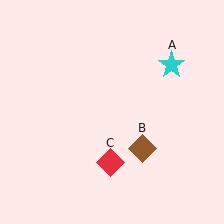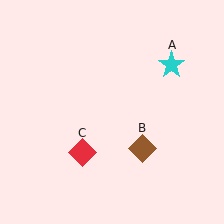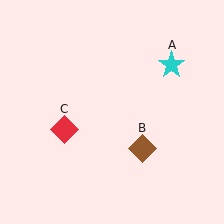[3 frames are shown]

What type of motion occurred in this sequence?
The red diamond (object C) rotated clockwise around the center of the scene.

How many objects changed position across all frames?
1 object changed position: red diamond (object C).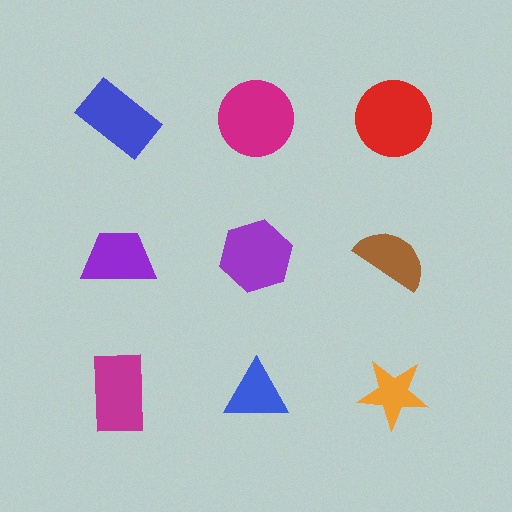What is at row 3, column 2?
A blue triangle.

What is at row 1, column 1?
A blue rectangle.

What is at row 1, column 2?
A magenta circle.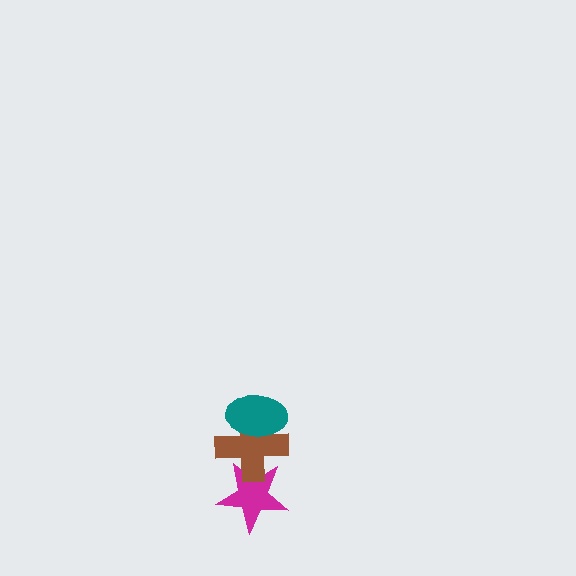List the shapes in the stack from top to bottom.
From top to bottom: the teal ellipse, the brown cross, the magenta star.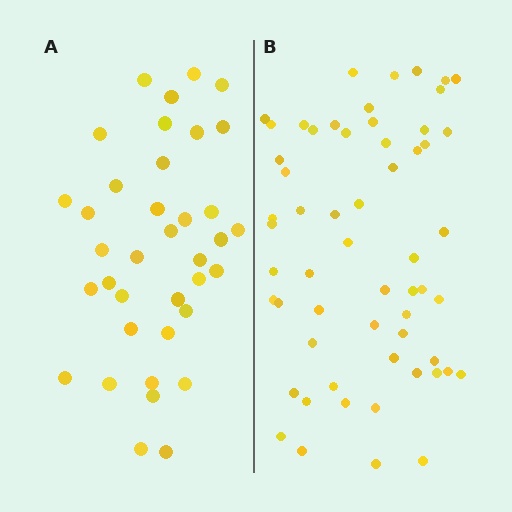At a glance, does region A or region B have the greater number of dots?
Region B (the right region) has more dots.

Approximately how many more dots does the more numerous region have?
Region B has approximately 20 more dots than region A.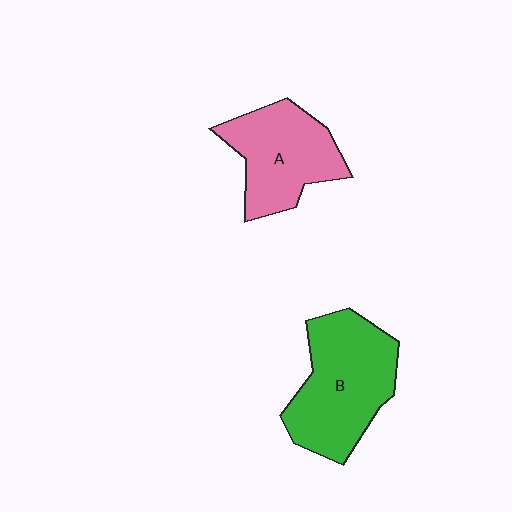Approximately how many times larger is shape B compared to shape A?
Approximately 1.3 times.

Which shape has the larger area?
Shape B (green).